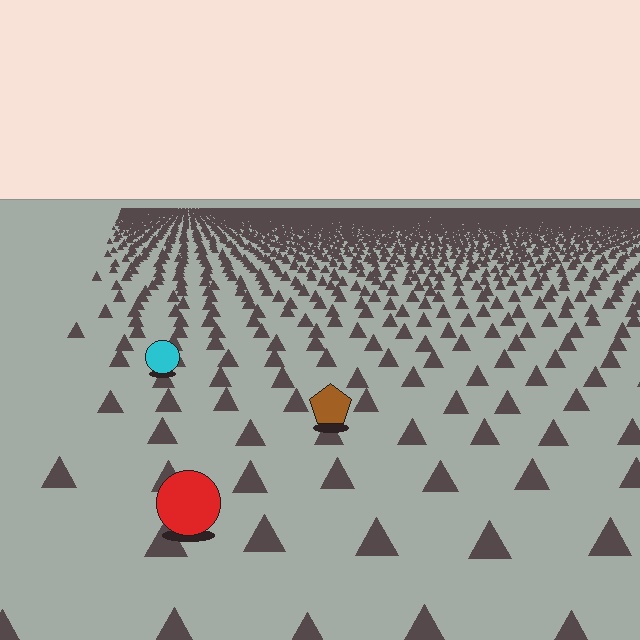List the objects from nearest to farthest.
From nearest to farthest: the red circle, the brown pentagon, the cyan circle.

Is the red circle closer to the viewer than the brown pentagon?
Yes. The red circle is closer — you can tell from the texture gradient: the ground texture is coarser near it.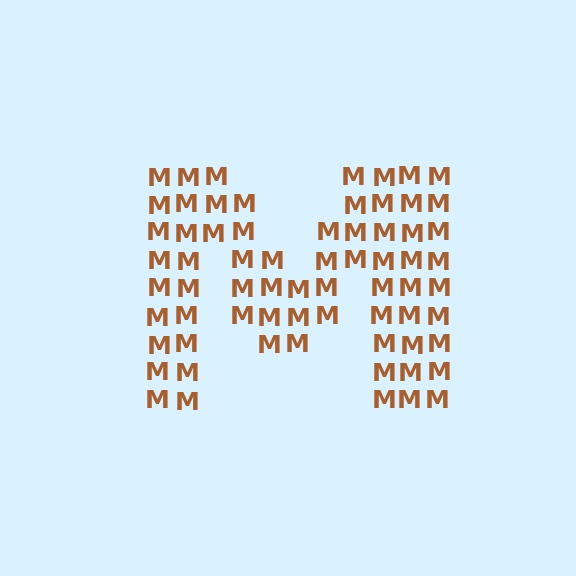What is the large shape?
The large shape is the letter M.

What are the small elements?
The small elements are letter M's.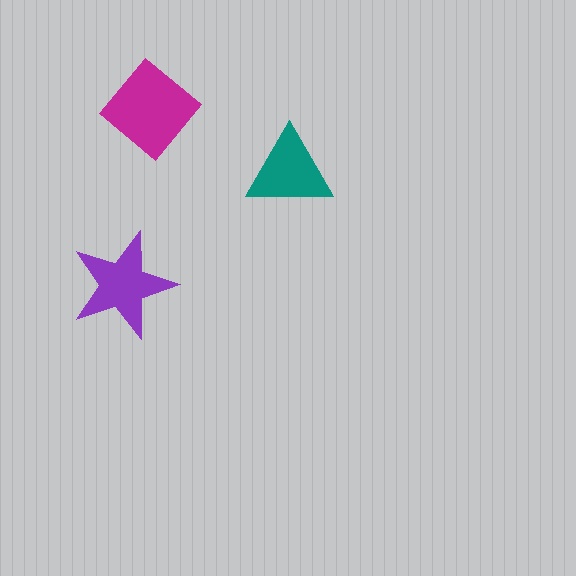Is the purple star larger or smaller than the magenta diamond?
Smaller.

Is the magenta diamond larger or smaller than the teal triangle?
Larger.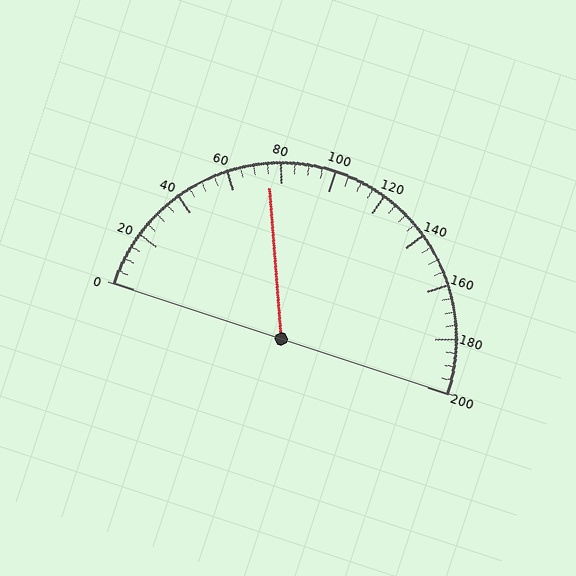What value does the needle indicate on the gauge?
The needle indicates approximately 75.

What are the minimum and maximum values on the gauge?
The gauge ranges from 0 to 200.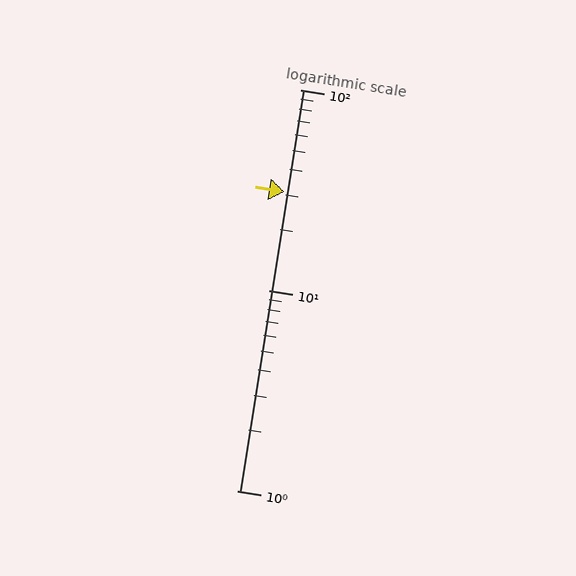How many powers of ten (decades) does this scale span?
The scale spans 2 decades, from 1 to 100.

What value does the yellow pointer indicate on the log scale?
The pointer indicates approximately 31.